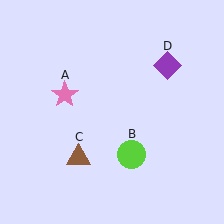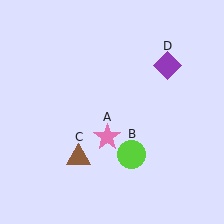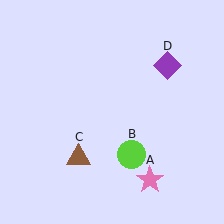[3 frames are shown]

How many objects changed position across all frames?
1 object changed position: pink star (object A).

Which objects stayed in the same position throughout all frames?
Lime circle (object B) and brown triangle (object C) and purple diamond (object D) remained stationary.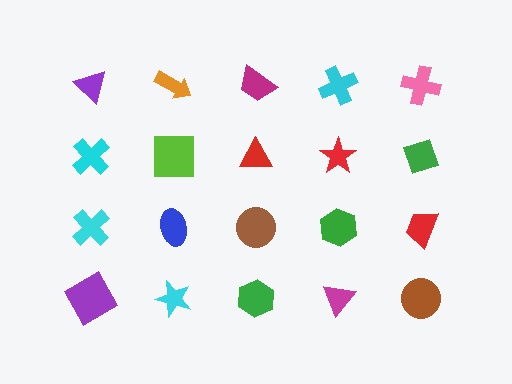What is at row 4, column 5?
A brown circle.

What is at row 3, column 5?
A red trapezoid.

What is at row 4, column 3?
A green hexagon.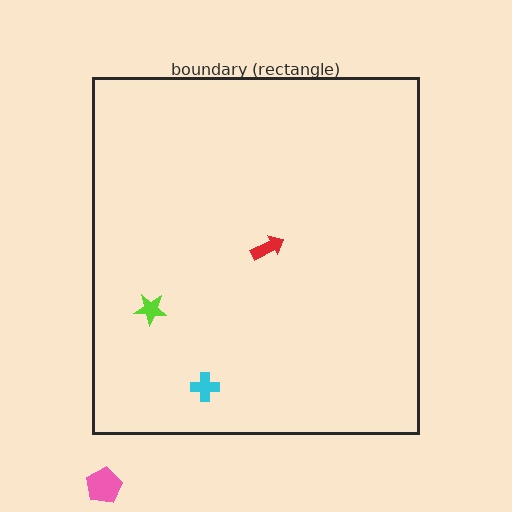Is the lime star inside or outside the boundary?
Inside.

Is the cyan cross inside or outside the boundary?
Inside.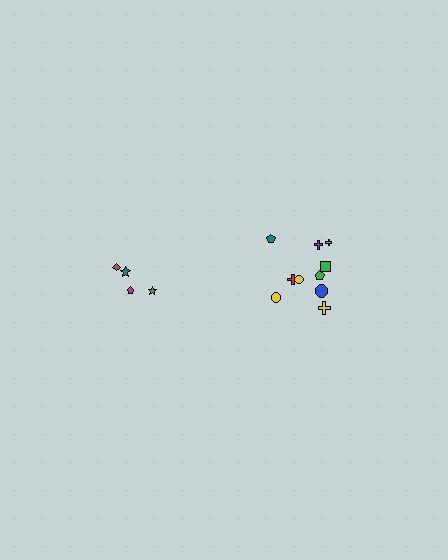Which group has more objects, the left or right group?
The right group.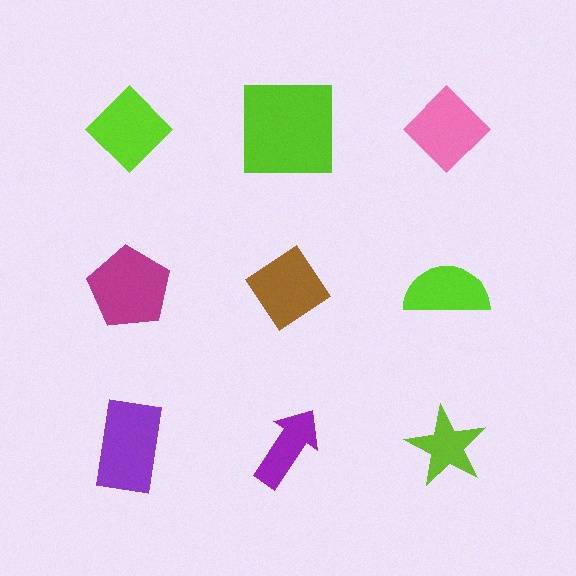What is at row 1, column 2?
A lime square.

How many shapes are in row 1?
3 shapes.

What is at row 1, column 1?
A lime diamond.